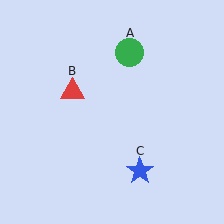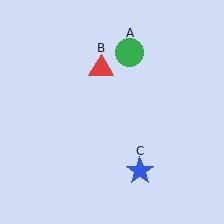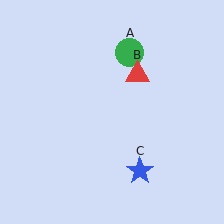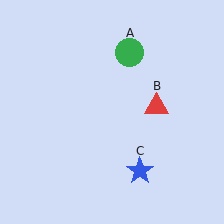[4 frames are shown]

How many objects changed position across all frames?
1 object changed position: red triangle (object B).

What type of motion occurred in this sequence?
The red triangle (object B) rotated clockwise around the center of the scene.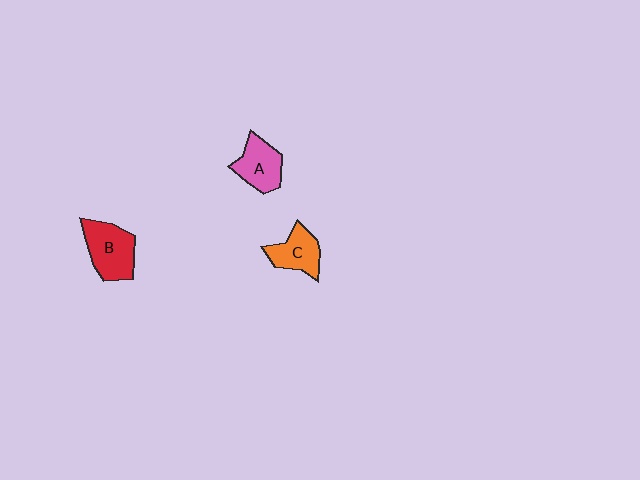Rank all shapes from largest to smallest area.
From largest to smallest: B (red), A (pink), C (orange).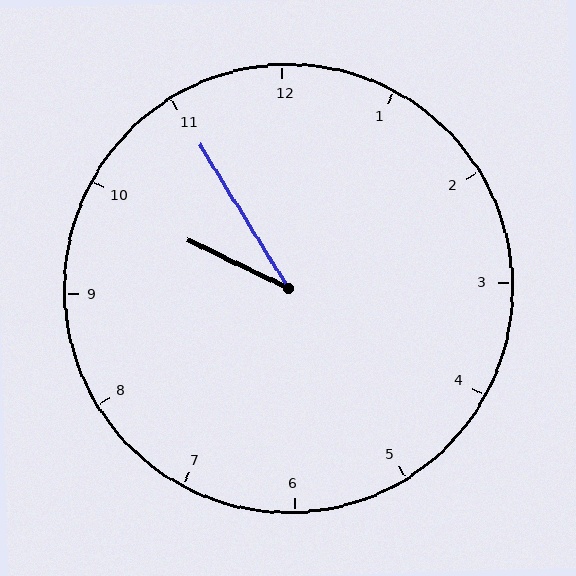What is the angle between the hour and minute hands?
Approximately 32 degrees.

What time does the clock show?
9:55.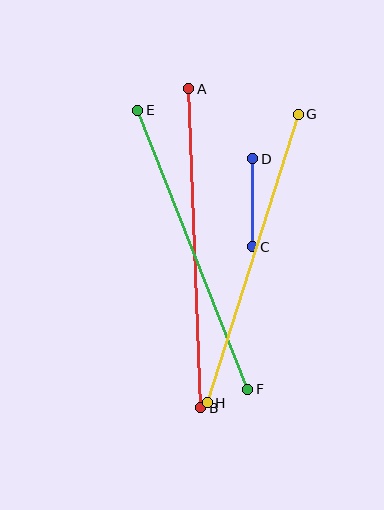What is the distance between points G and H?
The distance is approximately 303 pixels.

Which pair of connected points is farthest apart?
Points A and B are farthest apart.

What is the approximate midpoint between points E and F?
The midpoint is at approximately (193, 250) pixels.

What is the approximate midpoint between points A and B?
The midpoint is at approximately (195, 248) pixels.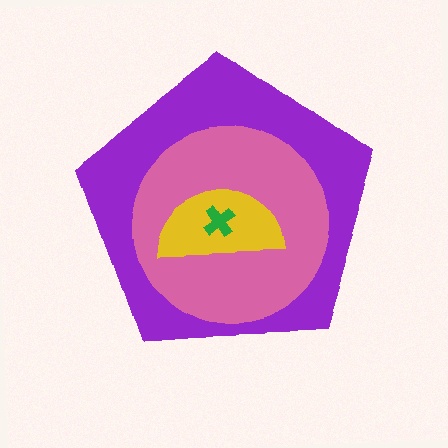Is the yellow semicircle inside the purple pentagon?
Yes.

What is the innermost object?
The green cross.